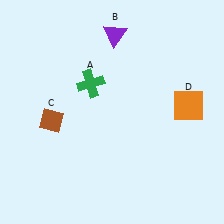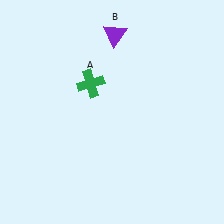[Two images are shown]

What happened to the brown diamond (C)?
The brown diamond (C) was removed in Image 2. It was in the bottom-left area of Image 1.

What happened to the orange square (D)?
The orange square (D) was removed in Image 2. It was in the top-right area of Image 1.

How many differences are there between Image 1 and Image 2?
There are 2 differences between the two images.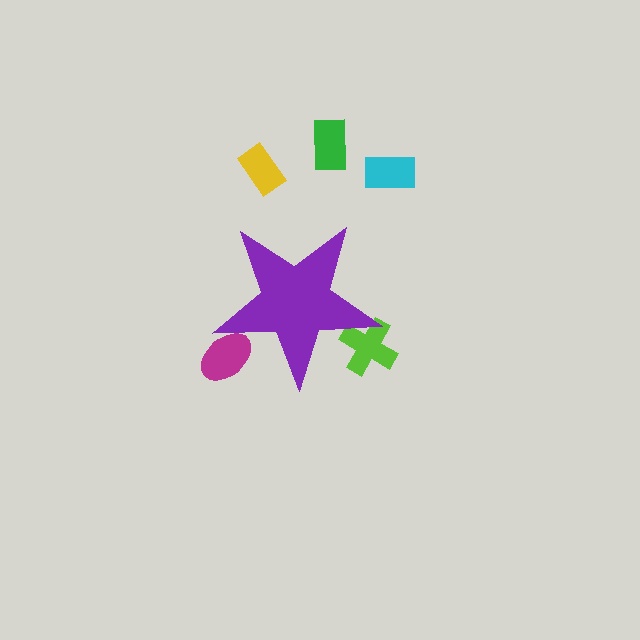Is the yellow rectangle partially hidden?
No, the yellow rectangle is fully visible.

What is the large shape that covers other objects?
A purple star.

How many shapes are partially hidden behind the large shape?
2 shapes are partially hidden.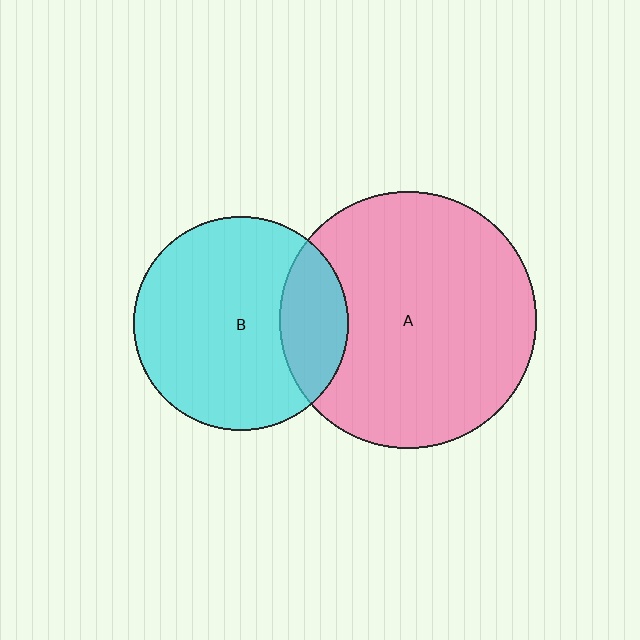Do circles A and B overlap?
Yes.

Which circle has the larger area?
Circle A (pink).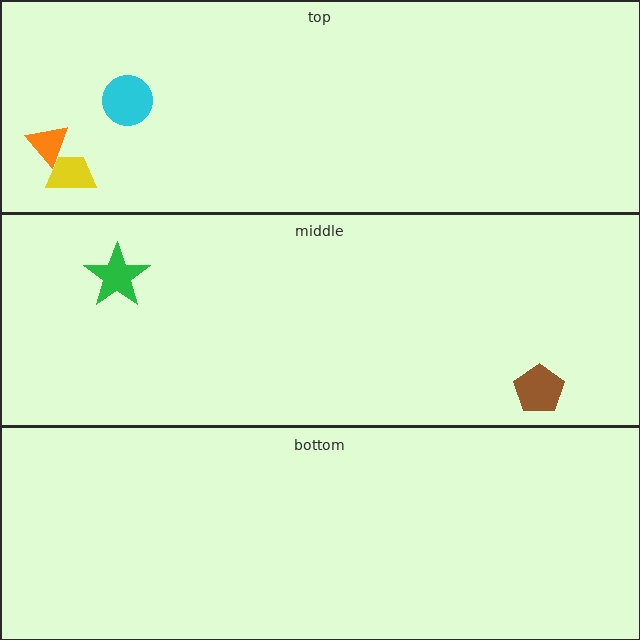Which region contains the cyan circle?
The top region.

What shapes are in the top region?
The cyan circle, the yellow trapezoid, the orange triangle.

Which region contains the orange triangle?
The top region.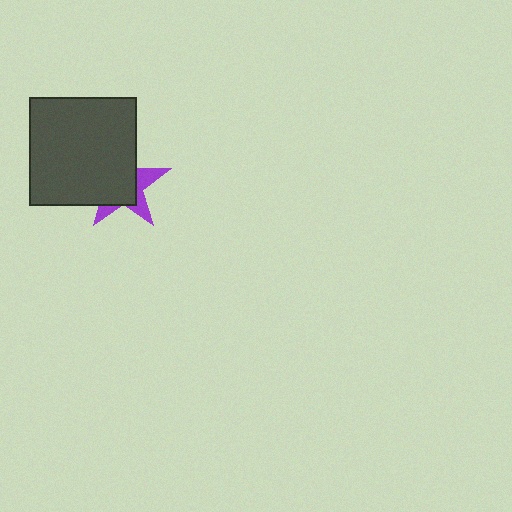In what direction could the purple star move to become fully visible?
The purple star could move toward the lower-right. That would shift it out from behind the dark gray square entirely.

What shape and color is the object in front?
The object in front is a dark gray square.